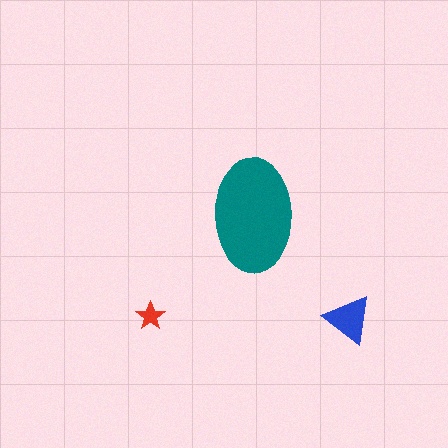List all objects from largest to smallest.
The teal ellipse, the blue triangle, the red star.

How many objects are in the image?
There are 3 objects in the image.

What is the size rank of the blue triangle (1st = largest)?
2nd.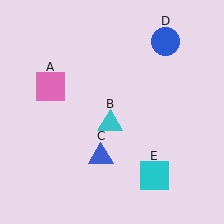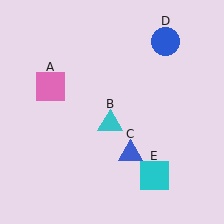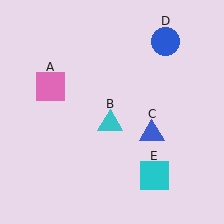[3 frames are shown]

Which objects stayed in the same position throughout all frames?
Pink square (object A) and cyan triangle (object B) and blue circle (object D) and cyan square (object E) remained stationary.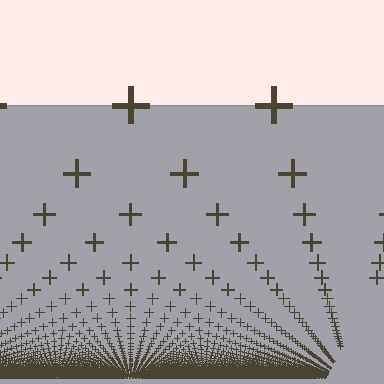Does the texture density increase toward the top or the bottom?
Density increases toward the bottom.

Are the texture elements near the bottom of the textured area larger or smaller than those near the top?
Smaller. The gradient is inverted — elements near the bottom are smaller and denser.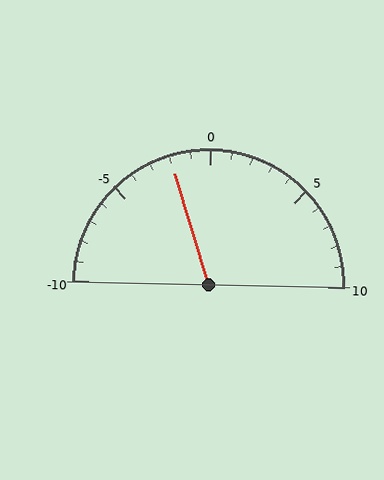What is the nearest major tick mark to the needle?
The nearest major tick mark is 0.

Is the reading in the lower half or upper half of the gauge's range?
The reading is in the lower half of the range (-10 to 10).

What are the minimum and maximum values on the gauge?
The gauge ranges from -10 to 10.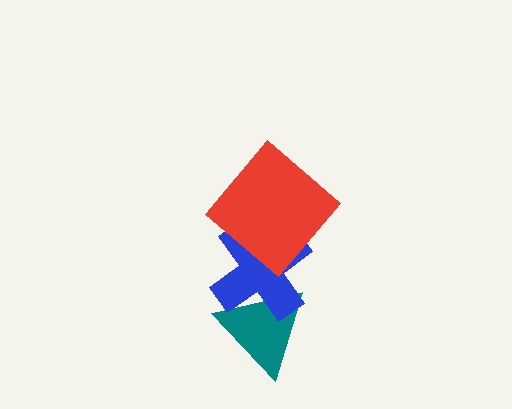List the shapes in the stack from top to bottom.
From top to bottom: the red diamond, the blue cross, the teal triangle.